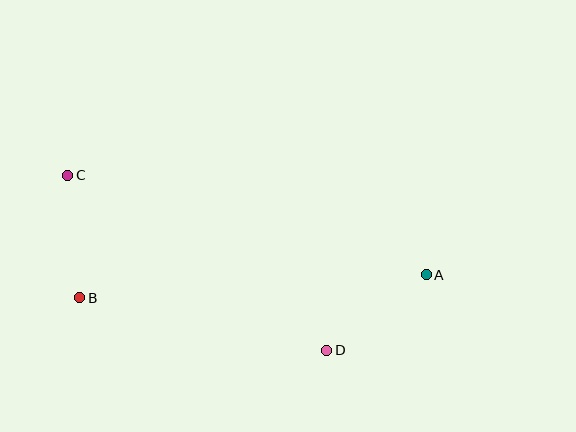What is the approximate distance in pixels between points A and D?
The distance between A and D is approximately 125 pixels.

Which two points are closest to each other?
Points B and C are closest to each other.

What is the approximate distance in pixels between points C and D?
The distance between C and D is approximately 313 pixels.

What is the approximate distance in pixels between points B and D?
The distance between B and D is approximately 252 pixels.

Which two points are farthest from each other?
Points A and C are farthest from each other.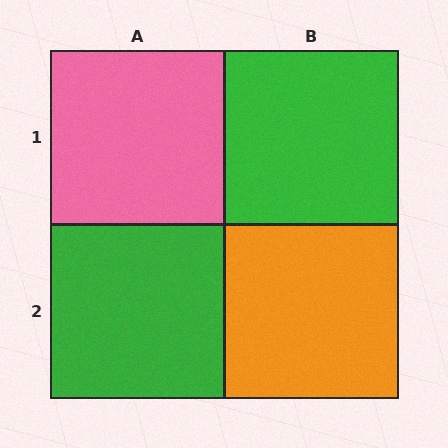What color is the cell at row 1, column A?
Pink.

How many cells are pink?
1 cell is pink.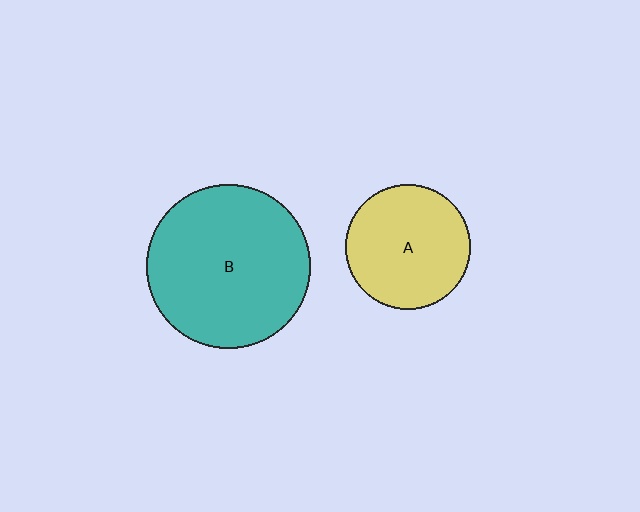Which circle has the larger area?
Circle B (teal).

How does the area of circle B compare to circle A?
Approximately 1.7 times.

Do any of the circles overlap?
No, none of the circles overlap.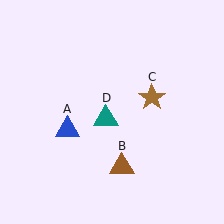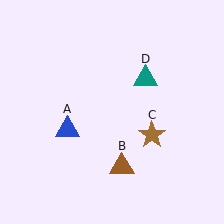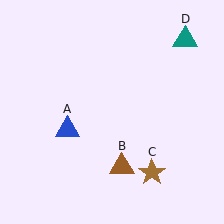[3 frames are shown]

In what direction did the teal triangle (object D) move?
The teal triangle (object D) moved up and to the right.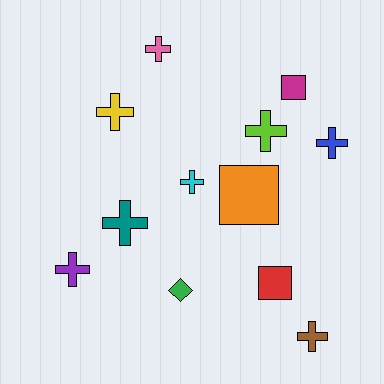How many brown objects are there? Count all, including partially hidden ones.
There is 1 brown object.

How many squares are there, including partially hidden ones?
There are 3 squares.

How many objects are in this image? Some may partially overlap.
There are 12 objects.